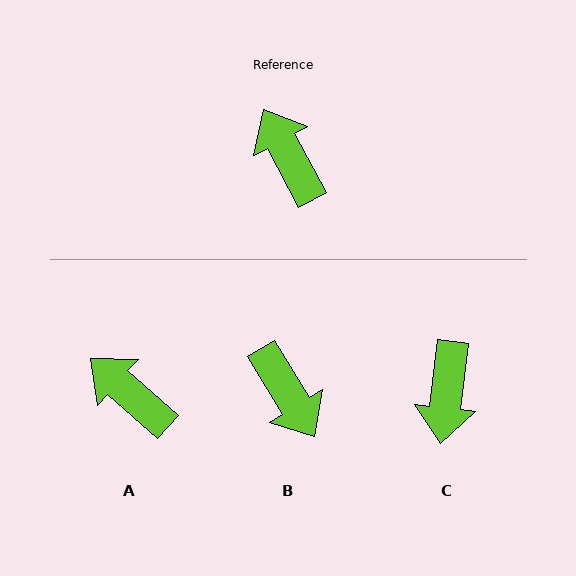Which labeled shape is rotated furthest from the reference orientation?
B, about 177 degrees away.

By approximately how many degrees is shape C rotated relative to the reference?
Approximately 145 degrees counter-clockwise.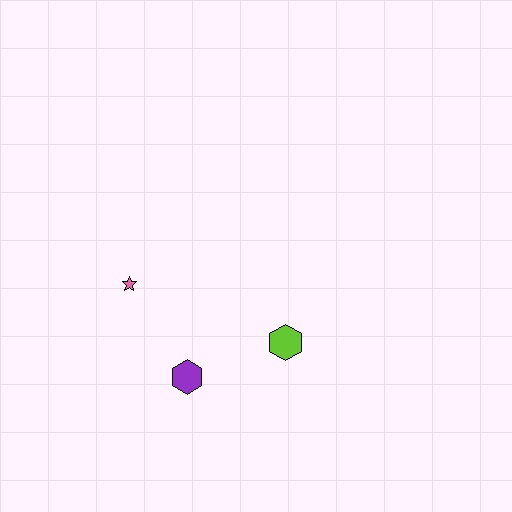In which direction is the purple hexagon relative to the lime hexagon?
The purple hexagon is to the left of the lime hexagon.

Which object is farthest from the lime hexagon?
The pink star is farthest from the lime hexagon.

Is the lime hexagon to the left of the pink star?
No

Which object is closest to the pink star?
The purple hexagon is closest to the pink star.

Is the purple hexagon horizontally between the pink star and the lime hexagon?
Yes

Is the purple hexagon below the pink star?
Yes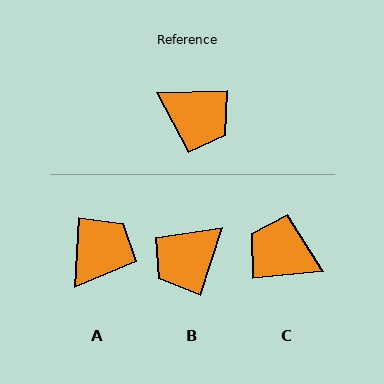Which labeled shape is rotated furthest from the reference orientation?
C, about 177 degrees away.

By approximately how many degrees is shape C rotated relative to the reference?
Approximately 177 degrees clockwise.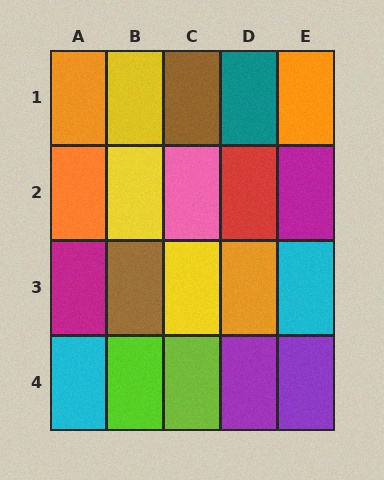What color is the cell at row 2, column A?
Orange.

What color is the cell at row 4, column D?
Purple.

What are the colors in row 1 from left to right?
Orange, yellow, brown, teal, orange.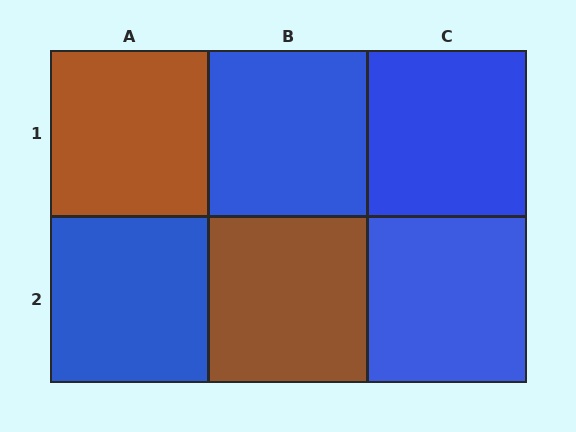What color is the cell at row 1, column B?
Blue.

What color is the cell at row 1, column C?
Blue.